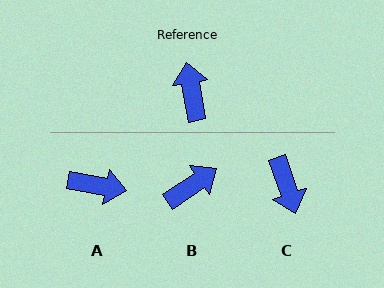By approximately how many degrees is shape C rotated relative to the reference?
Approximately 172 degrees clockwise.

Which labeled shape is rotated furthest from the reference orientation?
C, about 172 degrees away.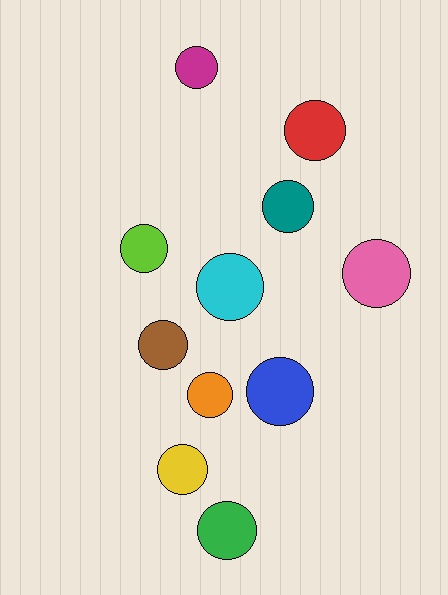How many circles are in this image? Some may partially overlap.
There are 11 circles.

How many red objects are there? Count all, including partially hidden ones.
There is 1 red object.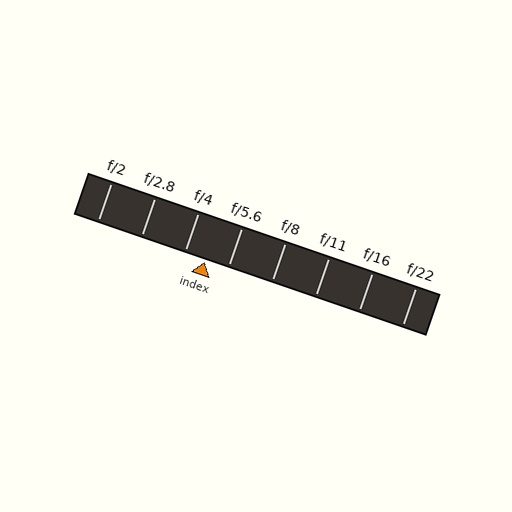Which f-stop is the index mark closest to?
The index mark is closest to f/4.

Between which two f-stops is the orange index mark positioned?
The index mark is between f/4 and f/5.6.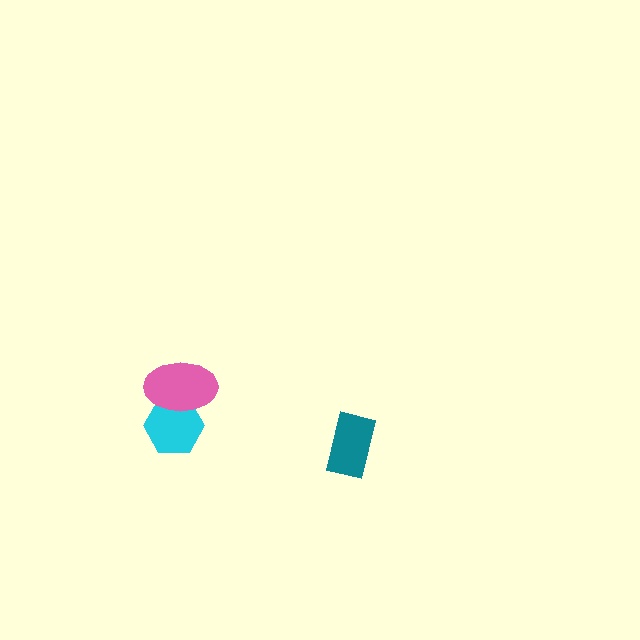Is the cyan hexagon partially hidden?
Yes, it is partially covered by another shape.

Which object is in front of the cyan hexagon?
The pink ellipse is in front of the cyan hexagon.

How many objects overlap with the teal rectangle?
0 objects overlap with the teal rectangle.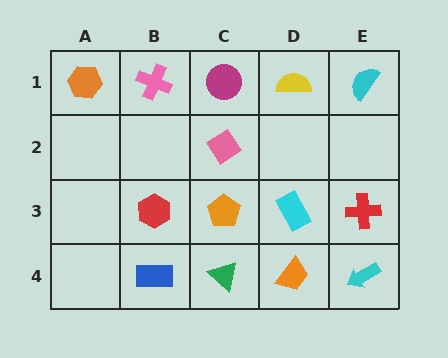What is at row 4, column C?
A green triangle.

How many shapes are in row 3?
4 shapes.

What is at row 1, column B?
A pink cross.